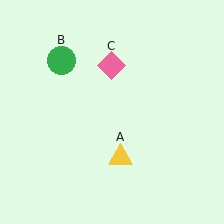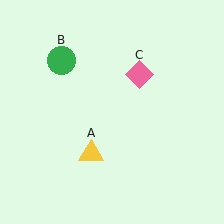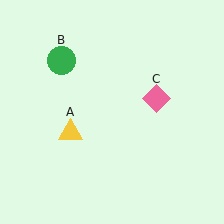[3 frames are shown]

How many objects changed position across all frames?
2 objects changed position: yellow triangle (object A), pink diamond (object C).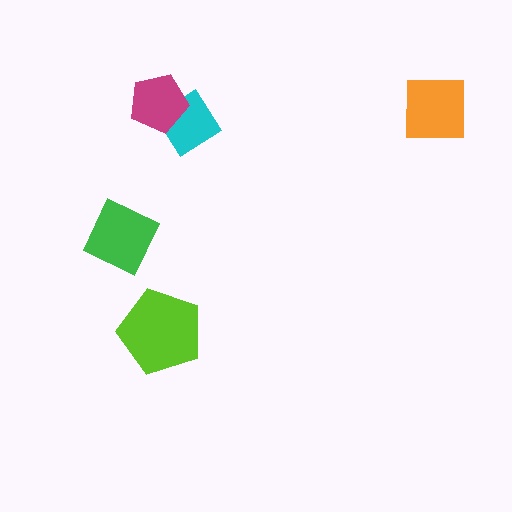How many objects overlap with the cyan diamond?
1 object overlaps with the cyan diamond.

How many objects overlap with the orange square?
0 objects overlap with the orange square.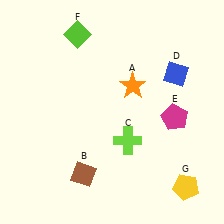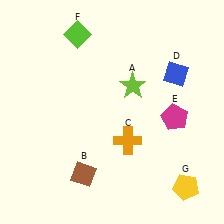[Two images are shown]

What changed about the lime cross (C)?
In Image 1, C is lime. In Image 2, it changed to orange.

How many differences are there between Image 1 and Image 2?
There are 2 differences between the two images.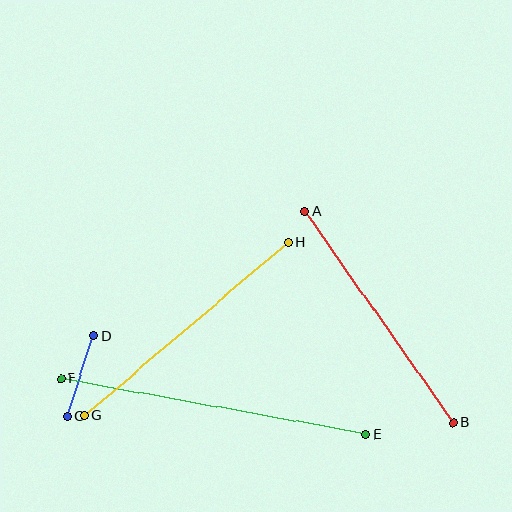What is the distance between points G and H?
The distance is approximately 267 pixels.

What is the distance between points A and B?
The distance is approximately 258 pixels.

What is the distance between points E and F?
The distance is approximately 310 pixels.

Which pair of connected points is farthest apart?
Points E and F are farthest apart.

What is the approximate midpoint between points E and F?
The midpoint is at approximately (213, 407) pixels.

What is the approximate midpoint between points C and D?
The midpoint is at approximately (81, 376) pixels.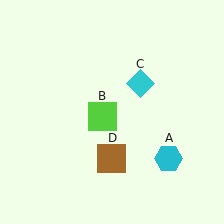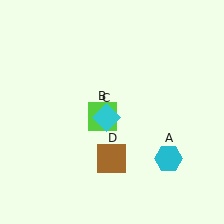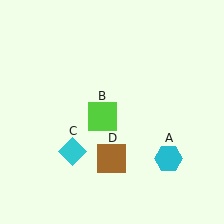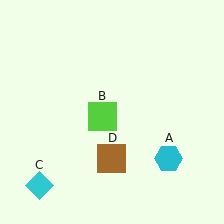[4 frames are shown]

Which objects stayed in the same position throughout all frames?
Cyan hexagon (object A) and lime square (object B) and brown square (object D) remained stationary.